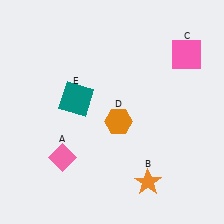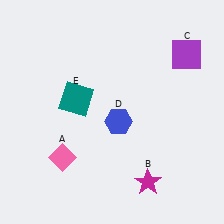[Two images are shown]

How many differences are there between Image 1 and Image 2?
There are 3 differences between the two images.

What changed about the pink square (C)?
In Image 1, C is pink. In Image 2, it changed to purple.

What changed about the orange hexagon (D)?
In Image 1, D is orange. In Image 2, it changed to blue.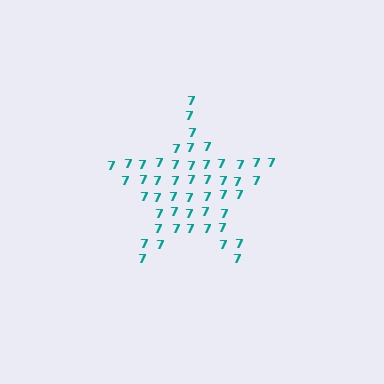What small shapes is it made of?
It is made of small digit 7's.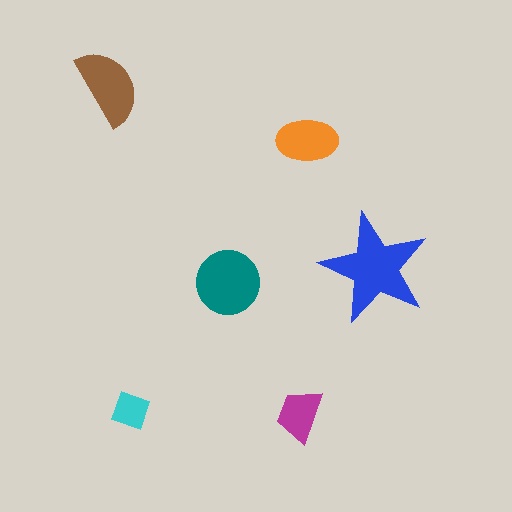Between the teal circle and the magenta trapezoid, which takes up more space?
The teal circle.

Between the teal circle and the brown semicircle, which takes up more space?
The teal circle.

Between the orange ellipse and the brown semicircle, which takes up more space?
The brown semicircle.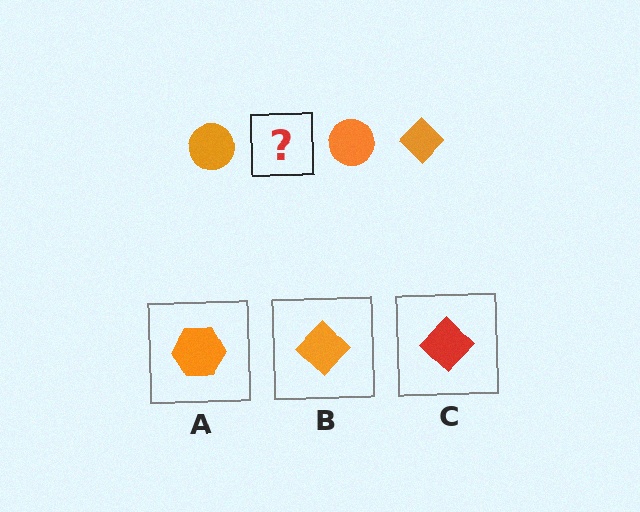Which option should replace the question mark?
Option B.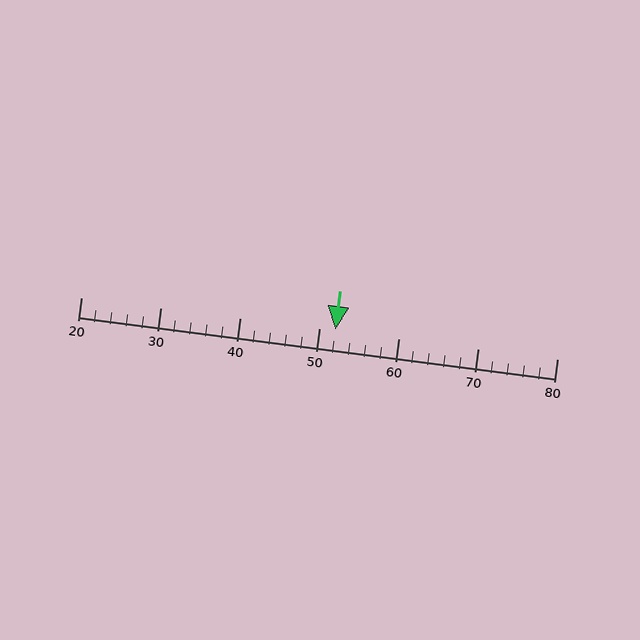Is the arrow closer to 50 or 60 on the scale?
The arrow is closer to 50.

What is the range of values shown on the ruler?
The ruler shows values from 20 to 80.